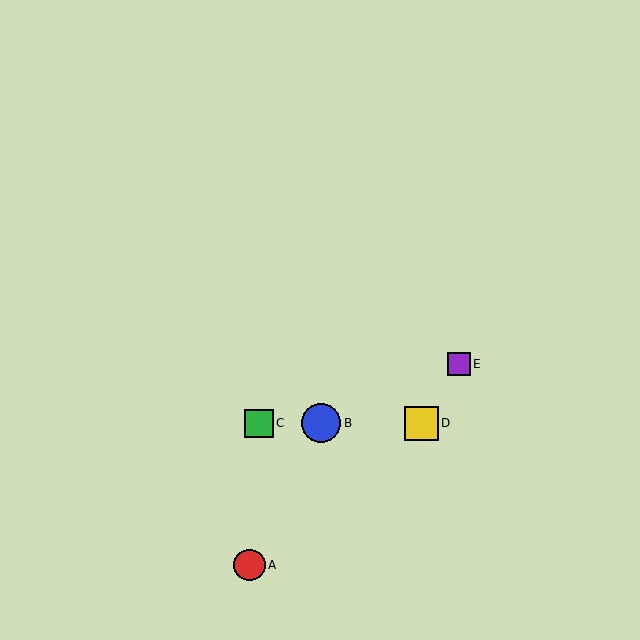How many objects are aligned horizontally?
3 objects (B, C, D) are aligned horizontally.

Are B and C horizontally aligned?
Yes, both are at y≈423.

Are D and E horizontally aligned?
No, D is at y≈423 and E is at y≈364.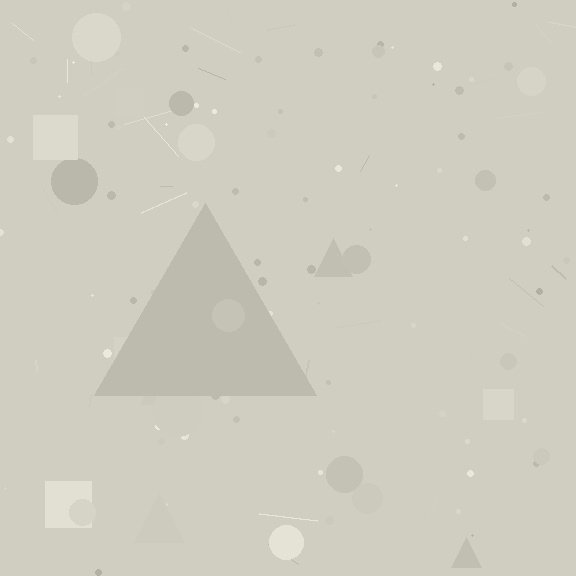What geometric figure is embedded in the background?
A triangle is embedded in the background.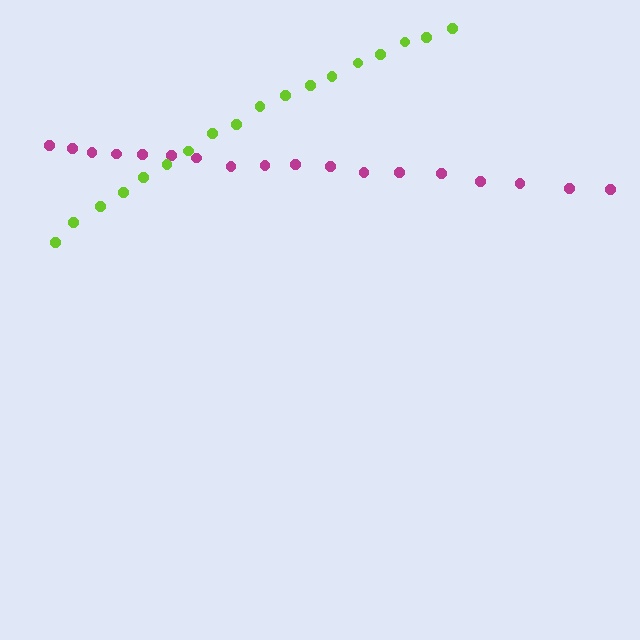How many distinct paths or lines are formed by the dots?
There are 2 distinct paths.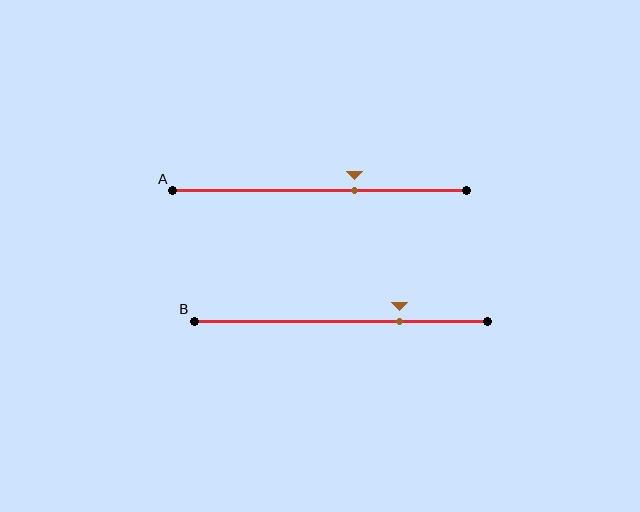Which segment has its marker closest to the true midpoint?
Segment A has its marker closest to the true midpoint.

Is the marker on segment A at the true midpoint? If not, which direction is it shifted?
No, the marker on segment A is shifted to the right by about 12% of the segment length.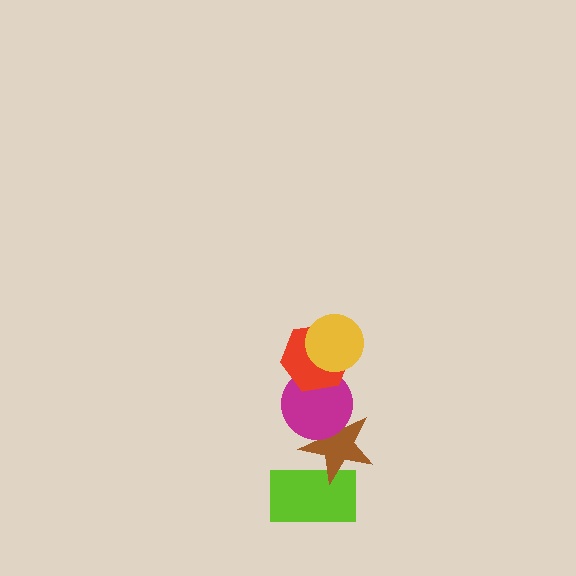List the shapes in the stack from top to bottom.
From top to bottom: the yellow circle, the red hexagon, the magenta circle, the brown star, the lime rectangle.